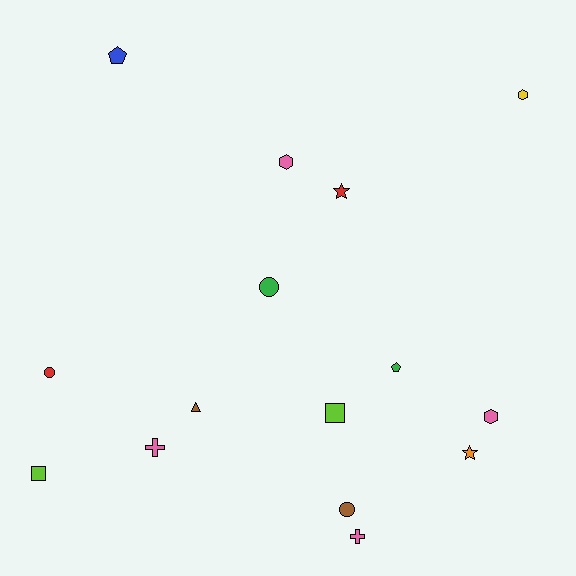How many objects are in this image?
There are 15 objects.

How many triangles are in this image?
There is 1 triangle.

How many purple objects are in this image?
There are no purple objects.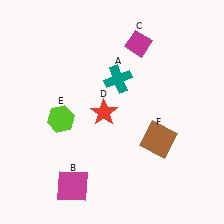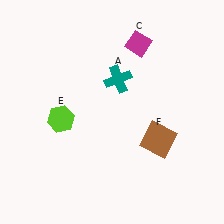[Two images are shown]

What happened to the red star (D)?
The red star (D) was removed in Image 2. It was in the bottom-left area of Image 1.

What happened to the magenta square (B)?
The magenta square (B) was removed in Image 2. It was in the bottom-left area of Image 1.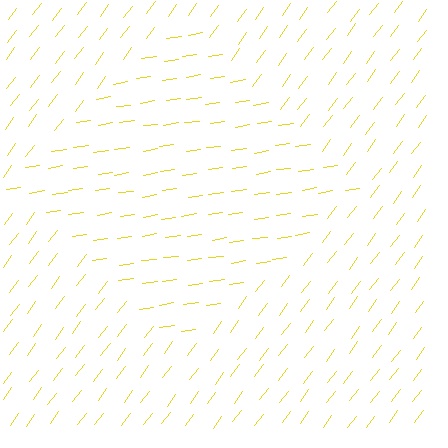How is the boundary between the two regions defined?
The boundary is defined purely by a change in line orientation (approximately 45 degrees difference). All lines are the same color and thickness.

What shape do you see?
I see a diamond.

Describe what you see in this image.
The image is filled with small yellow line segments. A diamond region in the image has lines oriented differently from the surrounding lines, creating a visible texture boundary.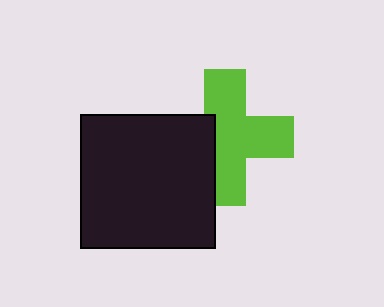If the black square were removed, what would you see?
You would see the complete lime cross.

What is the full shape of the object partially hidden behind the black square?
The partially hidden object is a lime cross.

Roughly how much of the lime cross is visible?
Most of it is visible (roughly 69%).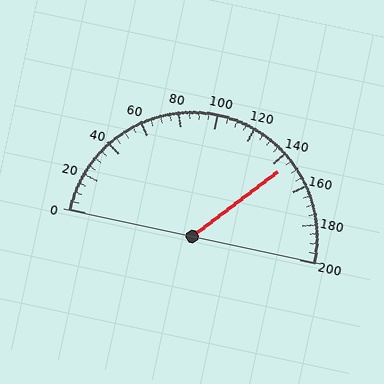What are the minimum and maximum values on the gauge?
The gauge ranges from 0 to 200.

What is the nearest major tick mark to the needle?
The nearest major tick mark is 140.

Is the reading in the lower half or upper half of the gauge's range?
The reading is in the upper half of the range (0 to 200).